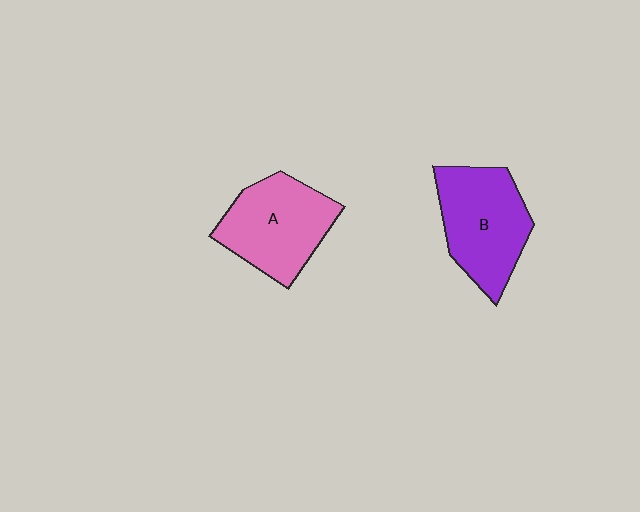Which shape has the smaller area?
Shape A (pink).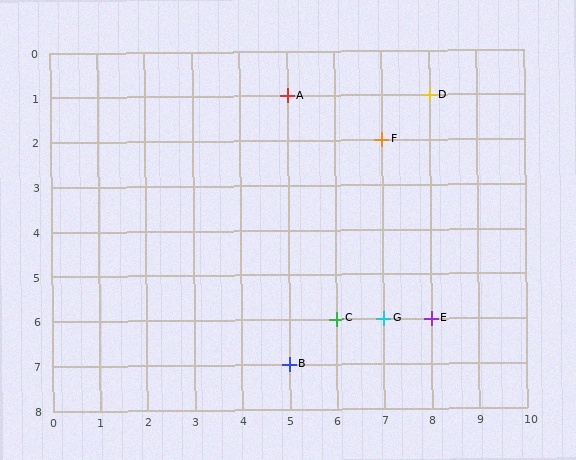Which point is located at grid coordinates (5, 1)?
Point A is at (5, 1).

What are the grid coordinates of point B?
Point B is at grid coordinates (5, 7).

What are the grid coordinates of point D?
Point D is at grid coordinates (8, 1).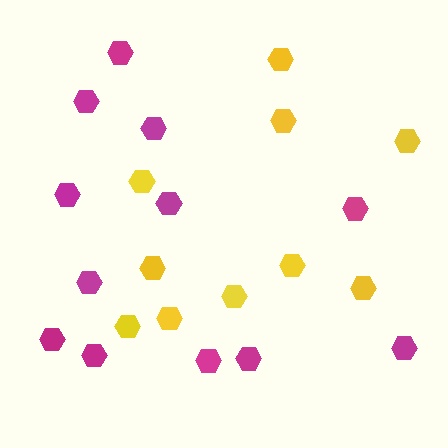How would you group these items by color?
There are 2 groups: one group of yellow hexagons (10) and one group of magenta hexagons (12).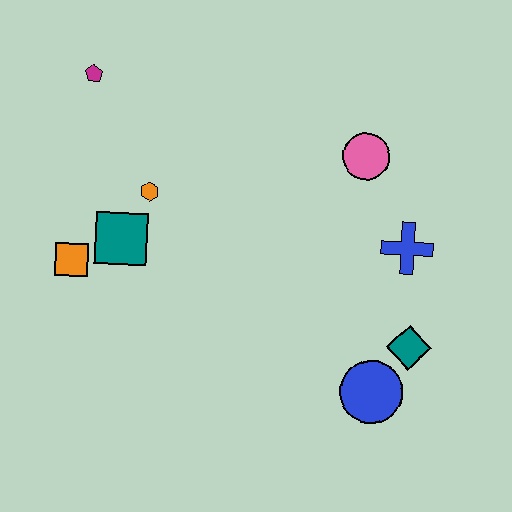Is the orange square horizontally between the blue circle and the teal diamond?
No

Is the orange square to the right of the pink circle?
No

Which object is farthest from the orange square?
The teal diamond is farthest from the orange square.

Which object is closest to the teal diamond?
The blue circle is closest to the teal diamond.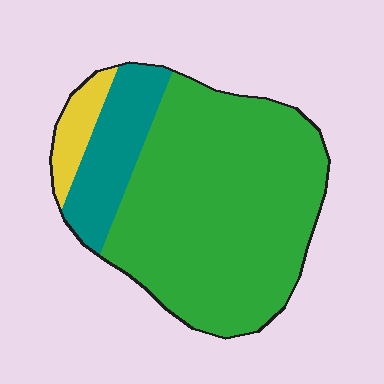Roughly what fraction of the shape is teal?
Teal covers around 20% of the shape.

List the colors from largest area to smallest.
From largest to smallest: green, teal, yellow.